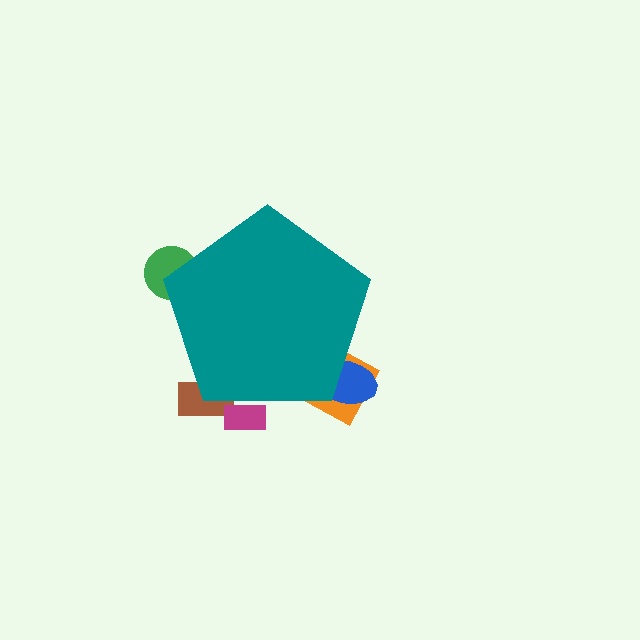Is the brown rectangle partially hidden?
Yes, the brown rectangle is partially hidden behind the teal pentagon.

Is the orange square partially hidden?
Yes, the orange square is partially hidden behind the teal pentagon.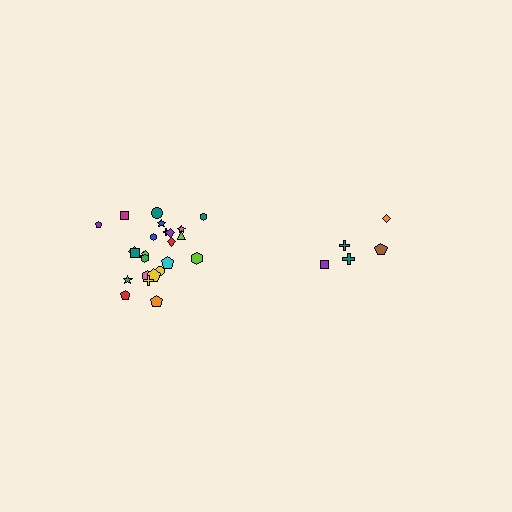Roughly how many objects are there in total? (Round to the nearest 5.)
Roughly 30 objects in total.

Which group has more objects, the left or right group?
The left group.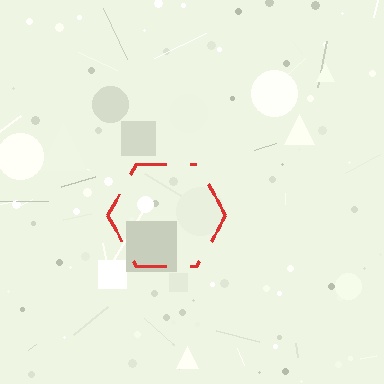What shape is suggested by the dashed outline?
The dashed outline suggests a hexagon.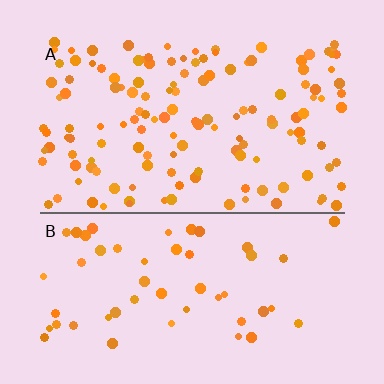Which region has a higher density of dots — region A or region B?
A (the top).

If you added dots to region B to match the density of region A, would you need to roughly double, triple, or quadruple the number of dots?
Approximately triple.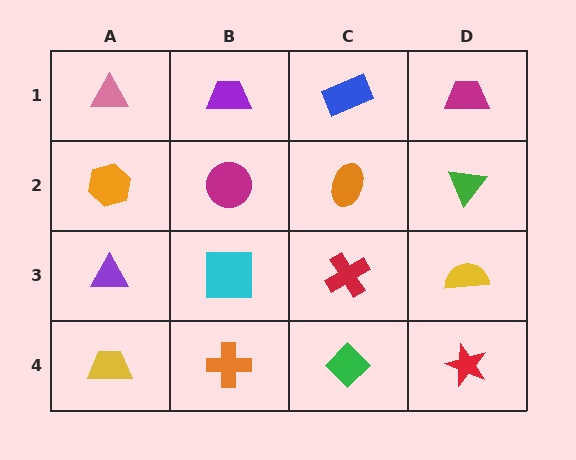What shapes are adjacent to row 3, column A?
An orange hexagon (row 2, column A), a yellow trapezoid (row 4, column A), a cyan square (row 3, column B).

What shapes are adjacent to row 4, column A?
A purple triangle (row 3, column A), an orange cross (row 4, column B).